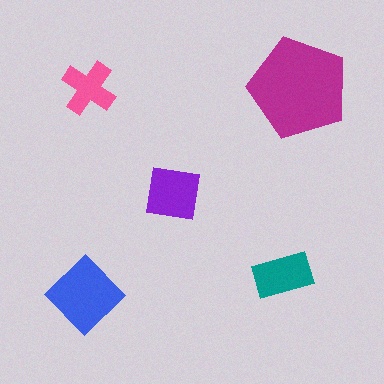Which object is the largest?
The magenta pentagon.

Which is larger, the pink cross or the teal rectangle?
The teal rectangle.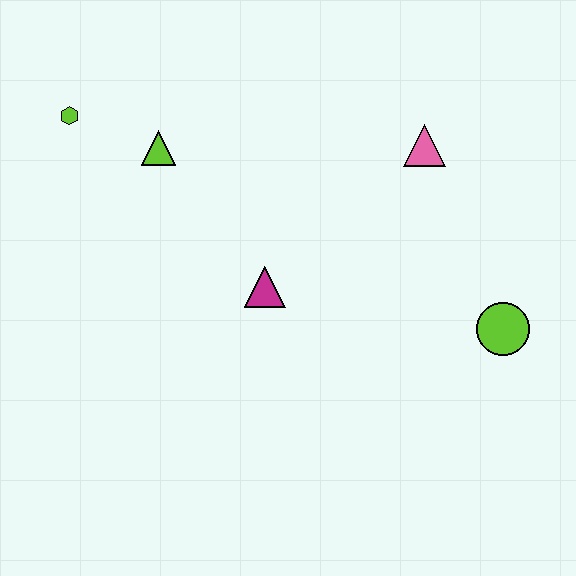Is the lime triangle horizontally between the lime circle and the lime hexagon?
Yes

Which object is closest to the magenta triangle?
The lime triangle is closest to the magenta triangle.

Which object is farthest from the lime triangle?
The lime circle is farthest from the lime triangle.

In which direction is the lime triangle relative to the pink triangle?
The lime triangle is to the left of the pink triangle.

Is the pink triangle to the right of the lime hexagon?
Yes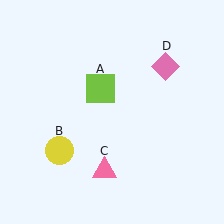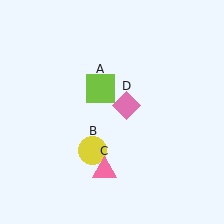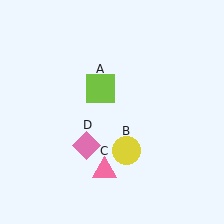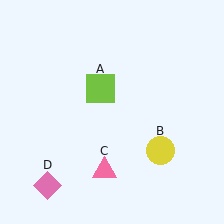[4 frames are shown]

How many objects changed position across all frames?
2 objects changed position: yellow circle (object B), pink diamond (object D).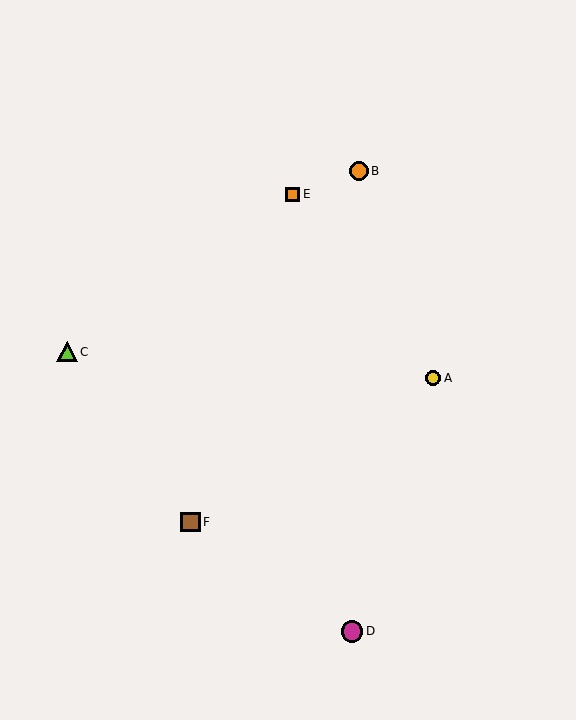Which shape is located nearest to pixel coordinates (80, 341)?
The lime triangle (labeled C) at (67, 352) is nearest to that location.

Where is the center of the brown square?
The center of the brown square is at (190, 522).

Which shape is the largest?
The magenta circle (labeled D) is the largest.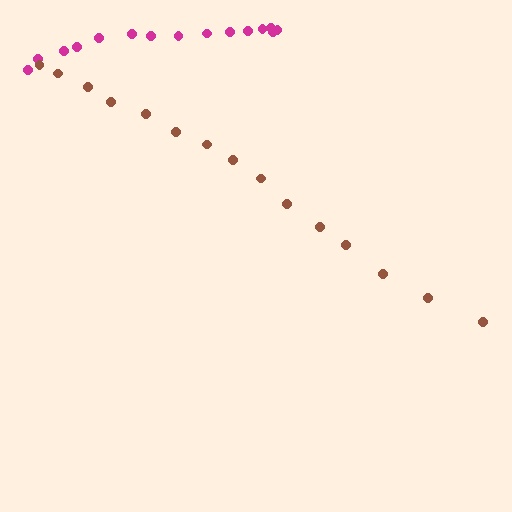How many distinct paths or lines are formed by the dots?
There are 2 distinct paths.